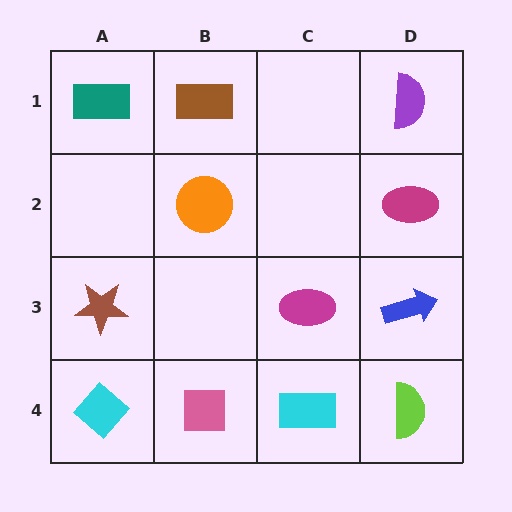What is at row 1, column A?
A teal rectangle.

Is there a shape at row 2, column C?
No, that cell is empty.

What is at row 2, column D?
A magenta ellipse.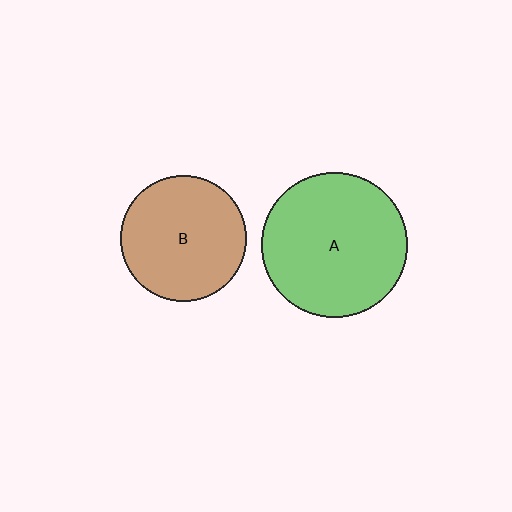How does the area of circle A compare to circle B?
Approximately 1.3 times.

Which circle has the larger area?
Circle A (green).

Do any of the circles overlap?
No, none of the circles overlap.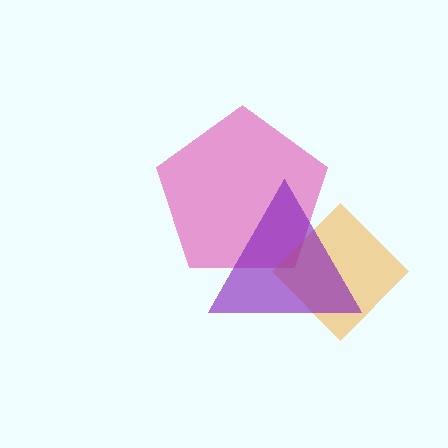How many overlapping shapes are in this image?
There are 3 overlapping shapes in the image.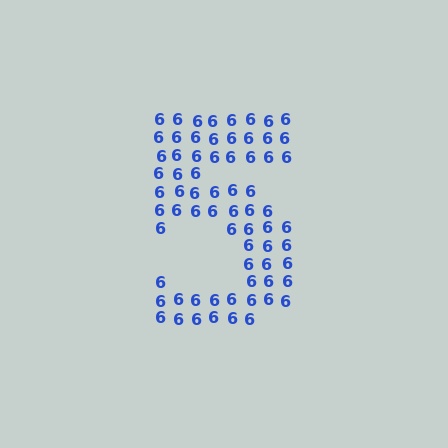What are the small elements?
The small elements are digit 6's.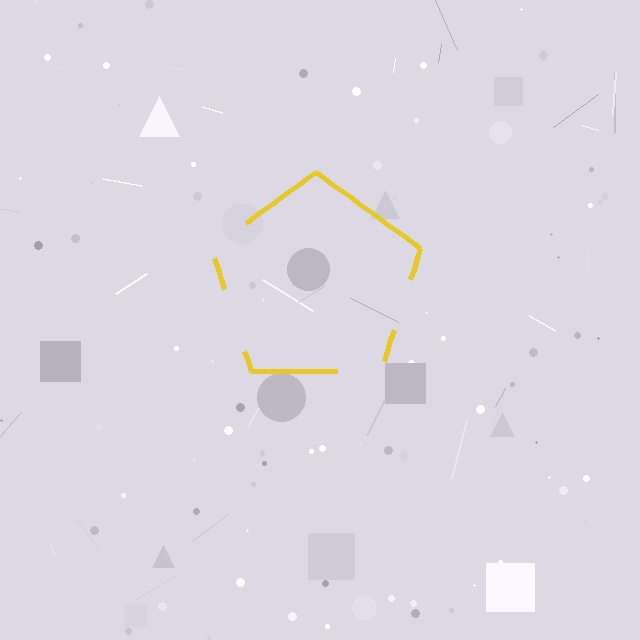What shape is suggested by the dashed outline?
The dashed outline suggests a pentagon.